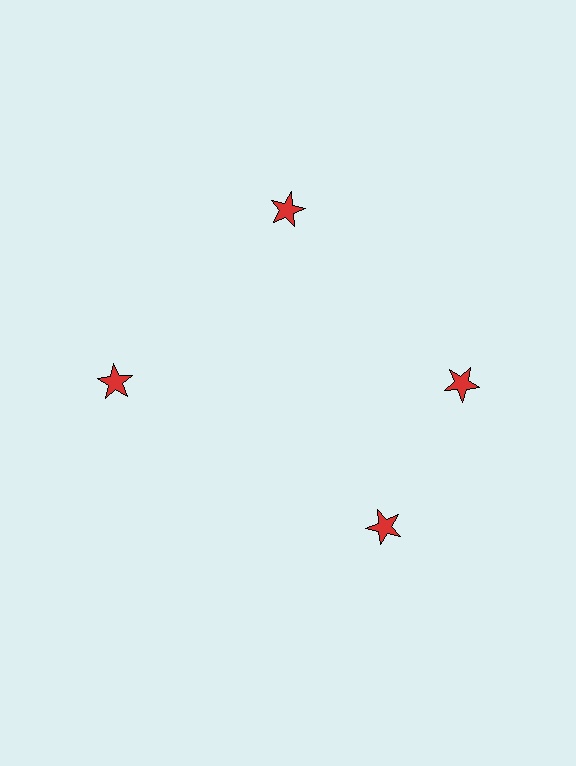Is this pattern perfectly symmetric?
No. The 4 red stars are arranged in a ring, but one element near the 6 o'clock position is rotated out of alignment along the ring, breaking the 4-fold rotational symmetry.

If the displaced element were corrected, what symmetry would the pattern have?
It would have 4-fold rotational symmetry — the pattern would map onto itself every 90 degrees.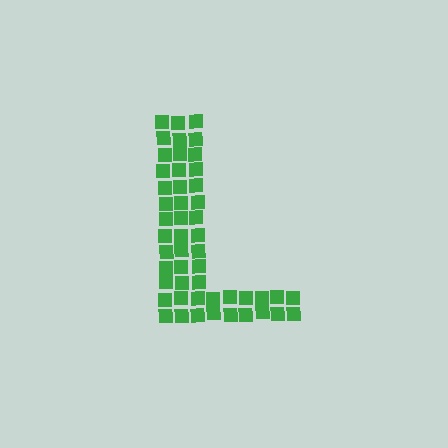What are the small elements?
The small elements are squares.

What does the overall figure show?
The overall figure shows the letter L.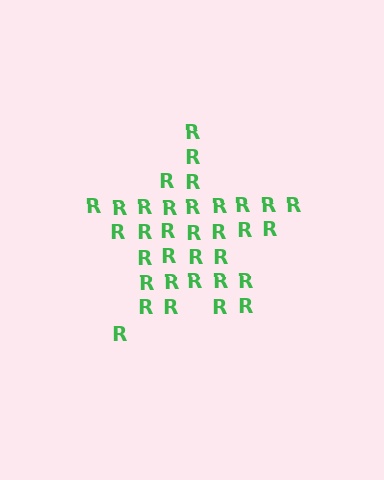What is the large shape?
The large shape is a star.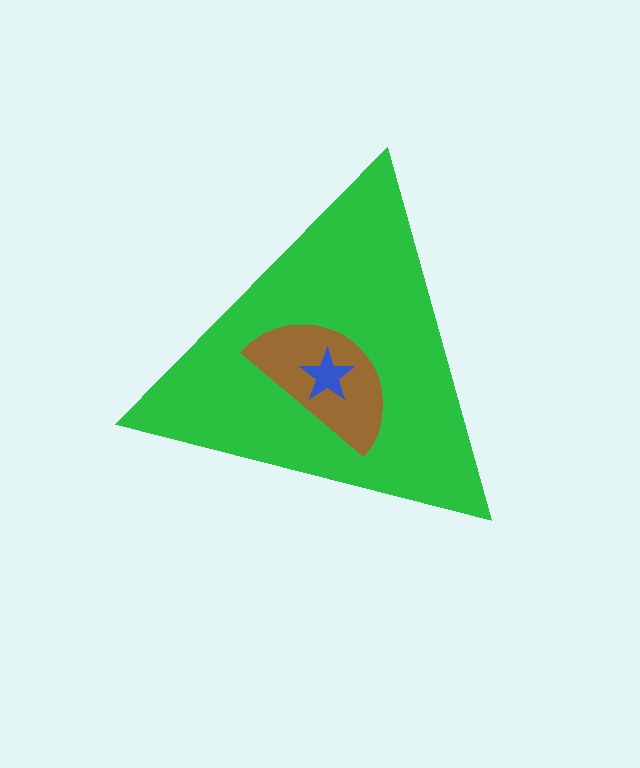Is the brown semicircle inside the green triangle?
Yes.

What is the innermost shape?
The blue star.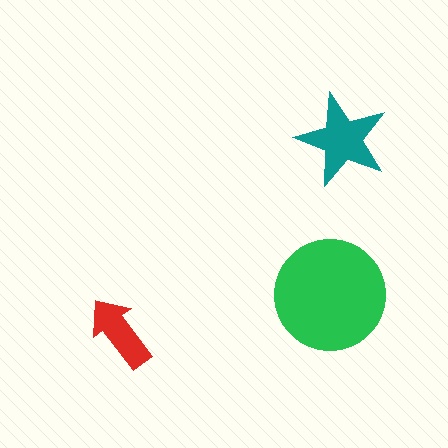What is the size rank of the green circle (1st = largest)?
1st.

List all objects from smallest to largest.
The red arrow, the teal star, the green circle.